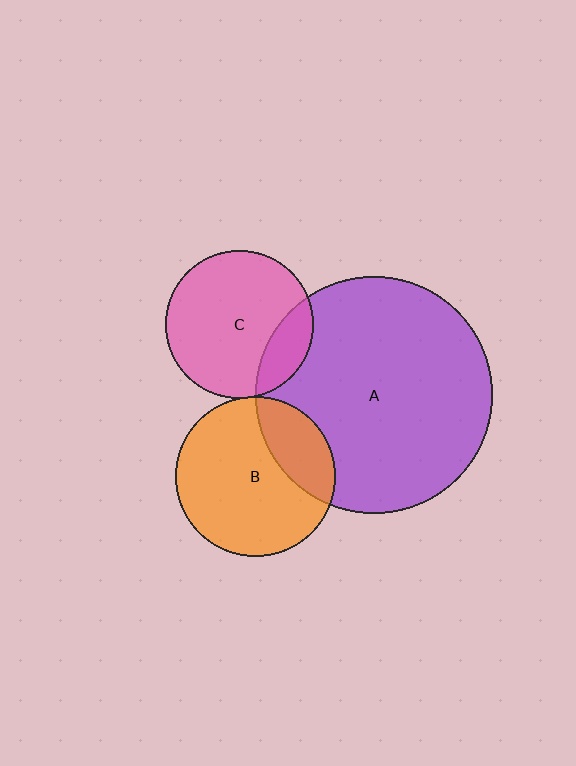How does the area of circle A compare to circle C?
Approximately 2.5 times.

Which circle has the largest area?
Circle A (purple).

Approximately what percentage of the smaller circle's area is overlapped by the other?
Approximately 25%.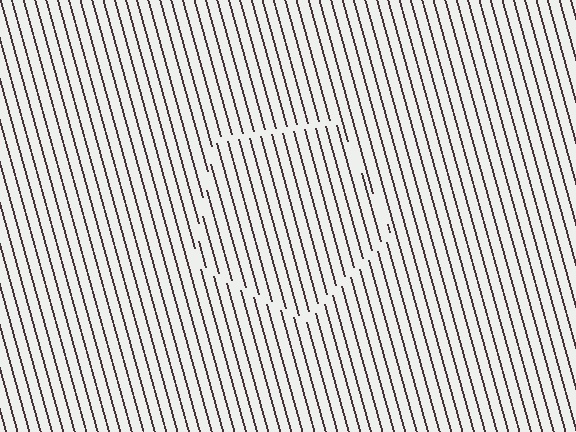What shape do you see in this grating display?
An illusory pentagon. The interior of the shape contains the same grating, shifted by half a period — the contour is defined by the phase discontinuity where line-ends from the inner and outer gratings abut.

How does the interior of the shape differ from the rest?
The interior of the shape contains the same grating, shifted by half a period — the contour is defined by the phase discontinuity where line-ends from the inner and outer gratings abut.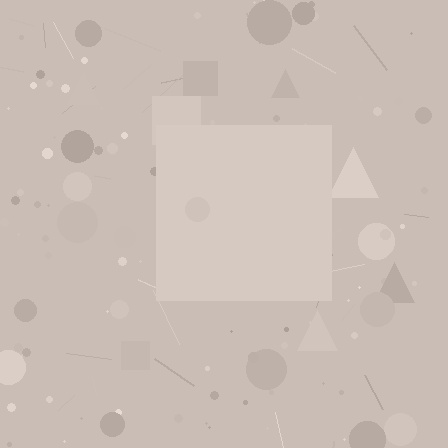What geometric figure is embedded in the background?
A square is embedded in the background.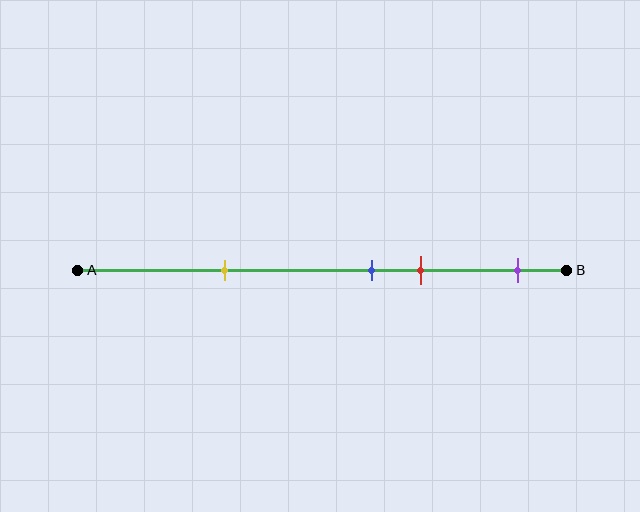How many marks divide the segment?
There are 4 marks dividing the segment.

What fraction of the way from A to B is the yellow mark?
The yellow mark is approximately 30% (0.3) of the way from A to B.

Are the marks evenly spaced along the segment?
No, the marks are not evenly spaced.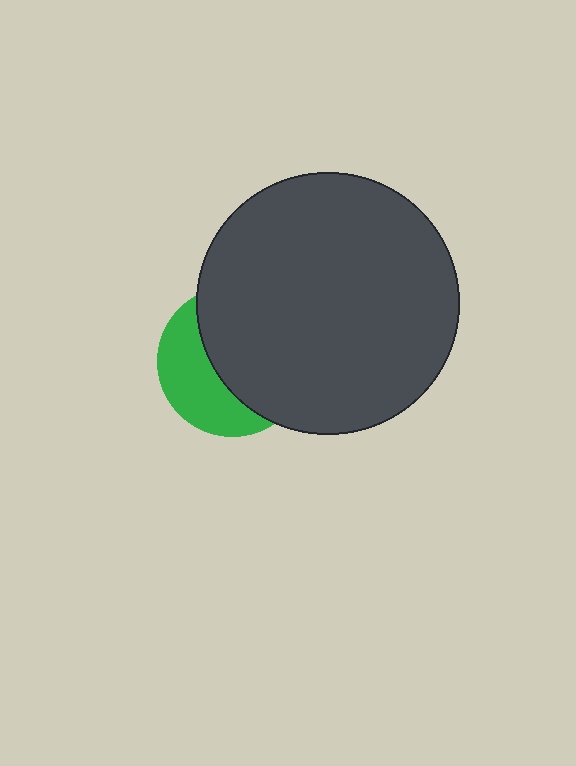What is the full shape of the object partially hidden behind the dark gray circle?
The partially hidden object is a green circle.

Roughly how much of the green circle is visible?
A small part of it is visible (roughly 39%).